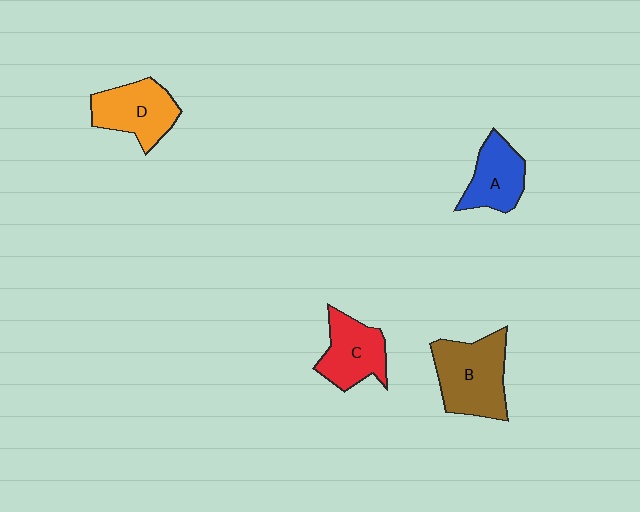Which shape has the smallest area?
Shape A (blue).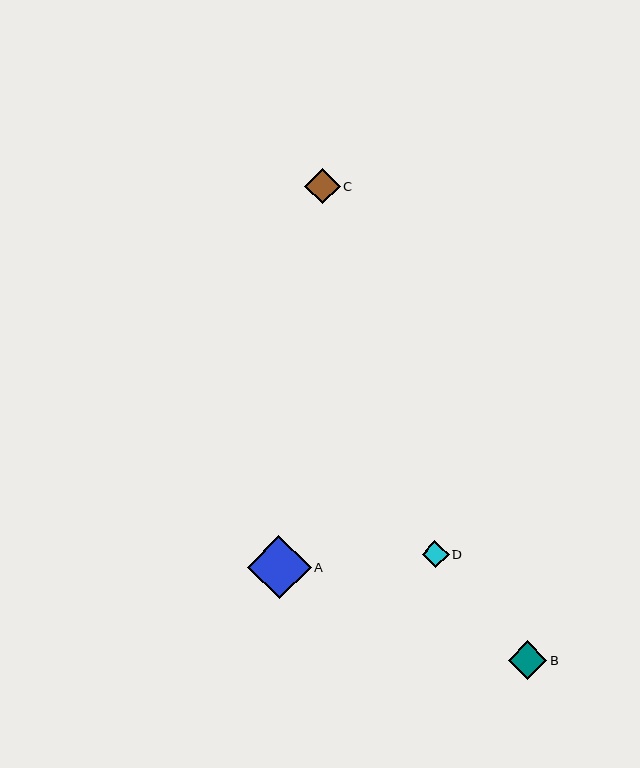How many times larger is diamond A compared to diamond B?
Diamond A is approximately 1.7 times the size of diamond B.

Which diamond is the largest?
Diamond A is the largest with a size of approximately 63 pixels.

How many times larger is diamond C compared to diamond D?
Diamond C is approximately 1.3 times the size of diamond D.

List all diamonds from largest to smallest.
From largest to smallest: A, B, C, D.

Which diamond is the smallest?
Diamond D is the smallest with a size of approximately 27 pixels.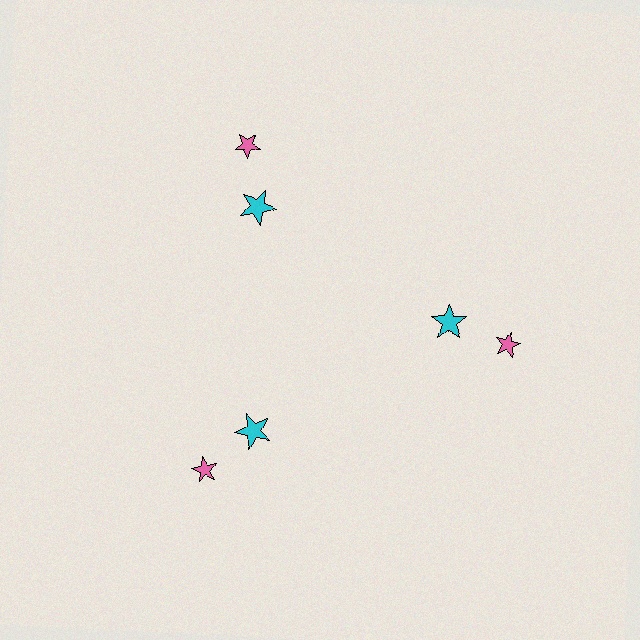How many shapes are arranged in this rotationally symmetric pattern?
There are 6 shapes, arranged in 3 groups of 2.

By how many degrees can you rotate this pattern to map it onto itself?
The pattern maps onto itself every 120 degrees of rotation.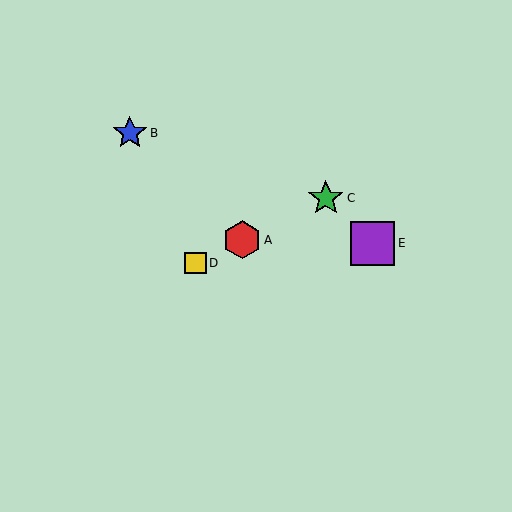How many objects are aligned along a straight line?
3 objects (A, C, D) are aligned along a straight line.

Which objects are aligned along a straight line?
Objects A, C, D are aligned along a straight line.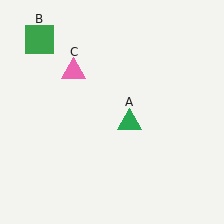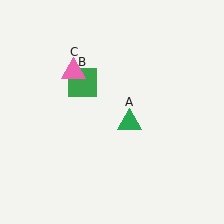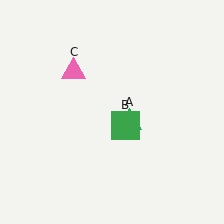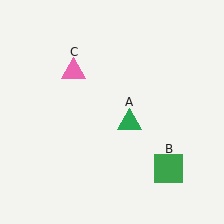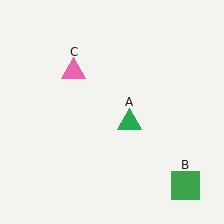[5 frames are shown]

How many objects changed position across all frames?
1 object changed position: green square (object B).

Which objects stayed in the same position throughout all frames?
Green triangle (object A) and pink triangle (object C) remained stationary.